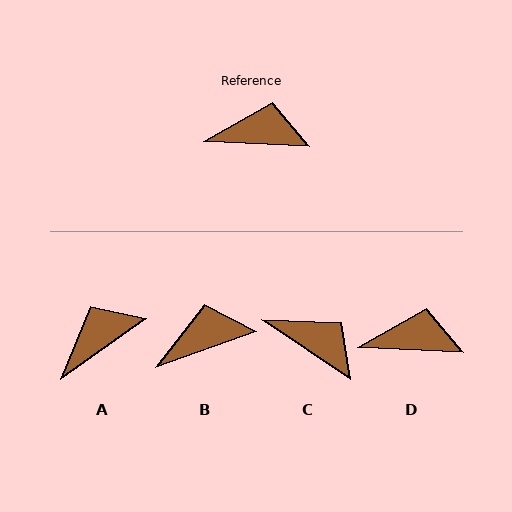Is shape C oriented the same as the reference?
No, it is off by about 31 degrees.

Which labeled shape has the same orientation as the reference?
D.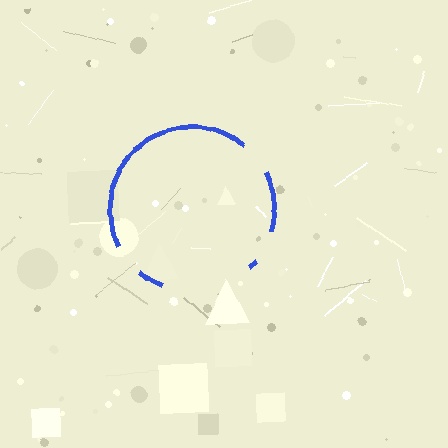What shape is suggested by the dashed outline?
The dashed outline suggests a circle.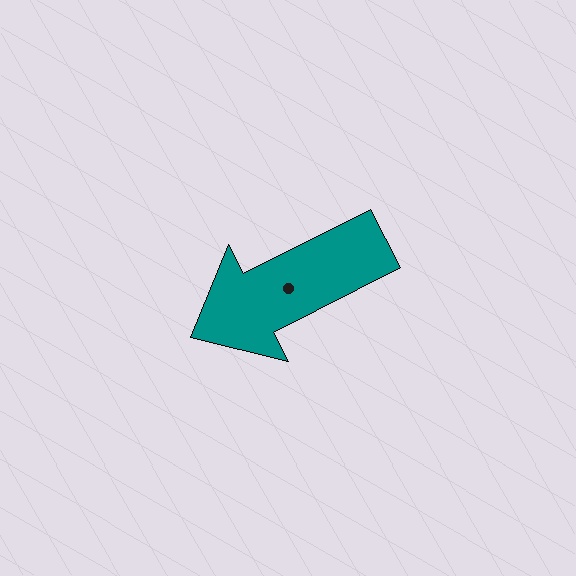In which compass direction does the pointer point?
Southwest.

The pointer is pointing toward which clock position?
Roughly 8 o'clock.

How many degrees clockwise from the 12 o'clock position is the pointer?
Approximately 243 degrees.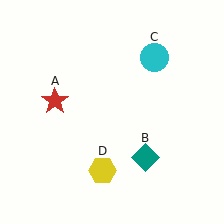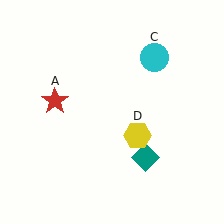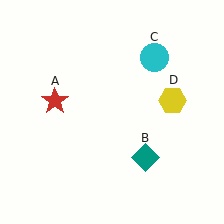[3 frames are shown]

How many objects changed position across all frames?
1 object changed position: yellow hexagon (object D).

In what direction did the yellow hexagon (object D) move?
The yellow hexagon (object D) moved up and to the right.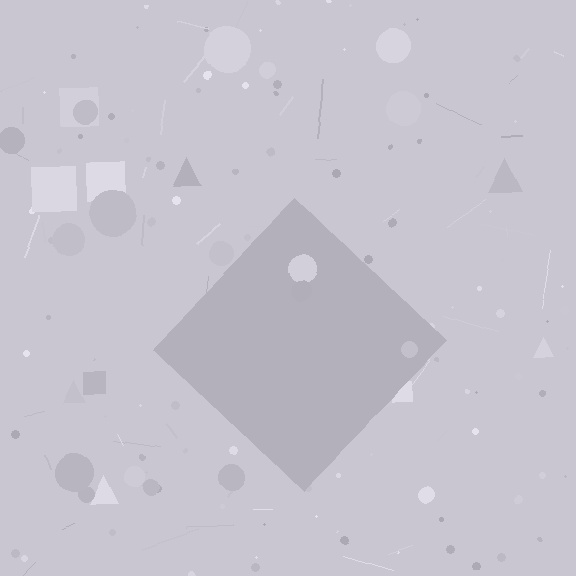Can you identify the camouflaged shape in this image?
The camouflaged shape is a diamond.